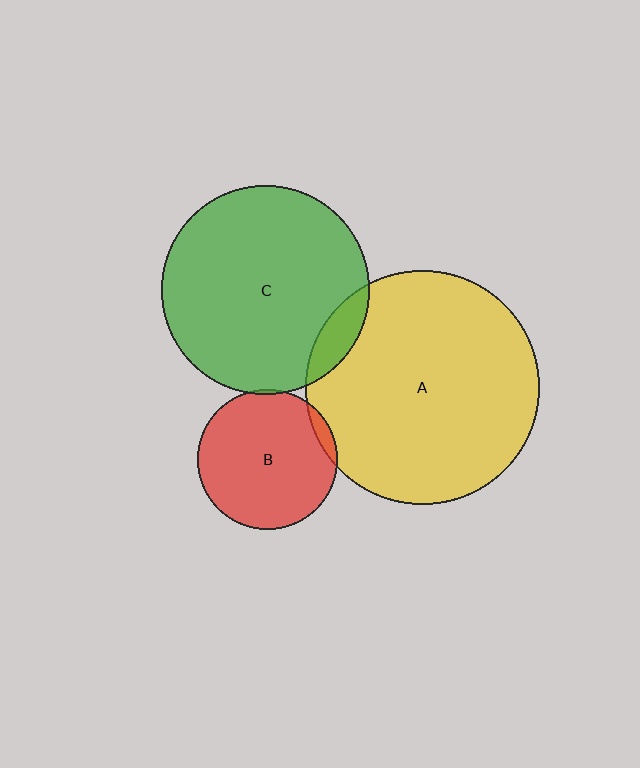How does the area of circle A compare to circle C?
Approximately 1.3 times.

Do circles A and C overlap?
Yes.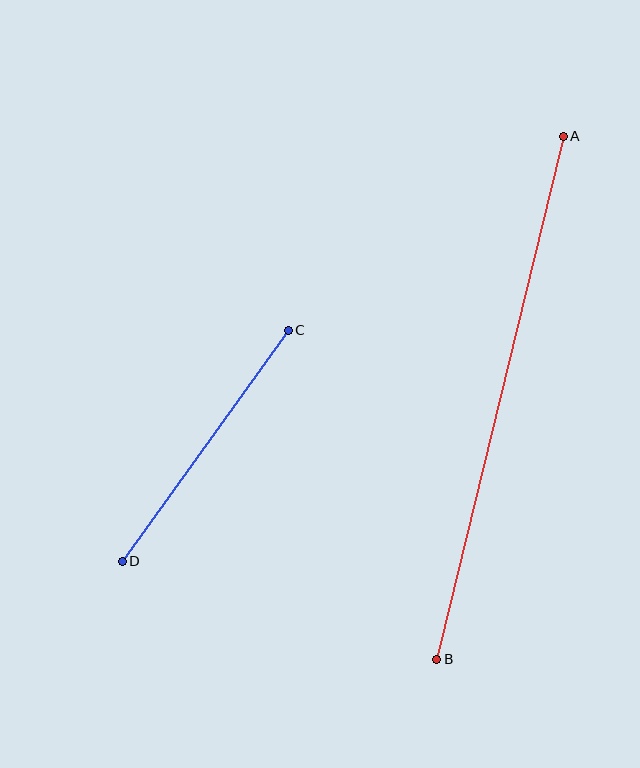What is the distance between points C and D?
The distance is approximately 285 pixels.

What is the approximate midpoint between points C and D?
The midpoint is at approximately (205, 446) pixels.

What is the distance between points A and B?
The distance is approximately 538 pixels.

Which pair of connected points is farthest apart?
Points A and B are farthest apart.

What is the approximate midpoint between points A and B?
The midpoint is at approximately (500, 398) pixels.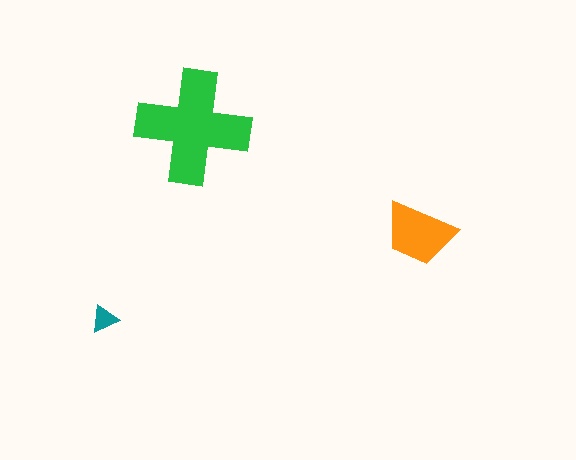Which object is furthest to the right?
The orange trapezoid is rightmost.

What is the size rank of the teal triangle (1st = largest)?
3rd.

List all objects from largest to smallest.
The green cross, the orange trapezoid, the teal triangle.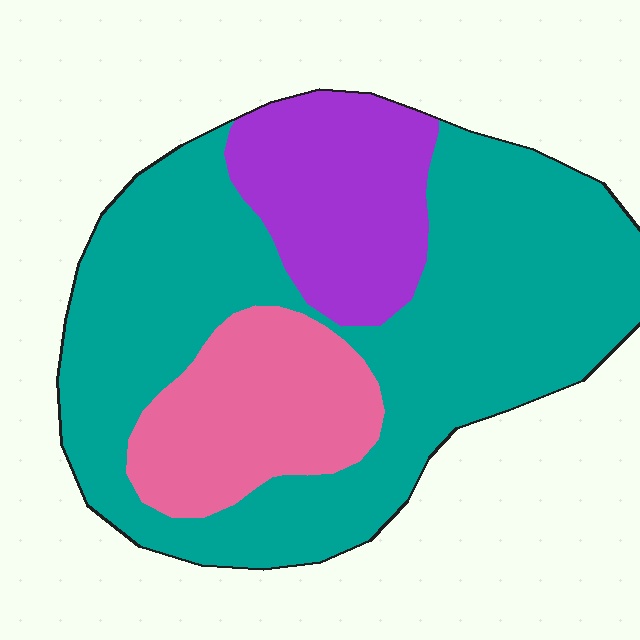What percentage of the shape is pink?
Pink covers 18% of the shape.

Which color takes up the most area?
Teal, at roughly 65%.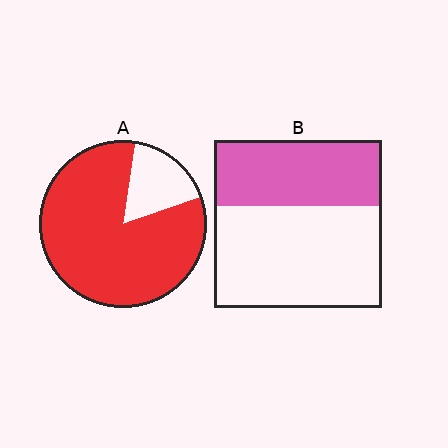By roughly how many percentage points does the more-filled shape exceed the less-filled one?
By roughly 45 percentage points (A over B).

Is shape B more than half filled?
No.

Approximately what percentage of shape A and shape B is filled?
A is approximately 85% and B is approximately 40%.